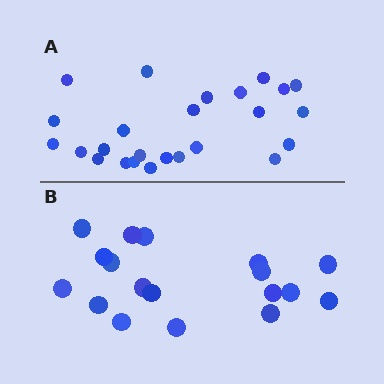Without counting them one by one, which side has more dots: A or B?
Region A (the top region) has more dots.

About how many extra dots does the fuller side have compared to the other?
Region A has roughly 8 or so more dots than region B.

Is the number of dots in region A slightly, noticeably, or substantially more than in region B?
Region A has noticeably more, but not dramatically so. The ratio is roughly 1.4 to 1.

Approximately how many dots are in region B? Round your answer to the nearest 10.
About 20 dots. (The exact count is 18, which rounds to 20.)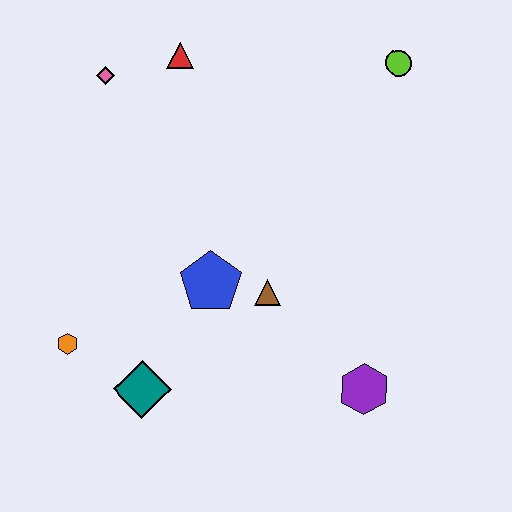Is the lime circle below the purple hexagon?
No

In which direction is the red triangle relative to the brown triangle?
The red triangle is above the brown triangle.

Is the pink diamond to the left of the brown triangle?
Yes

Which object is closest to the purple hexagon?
The brown triangle is closest to the purple hexagon.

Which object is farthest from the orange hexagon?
The lime circle is farthest from the orange hexagon.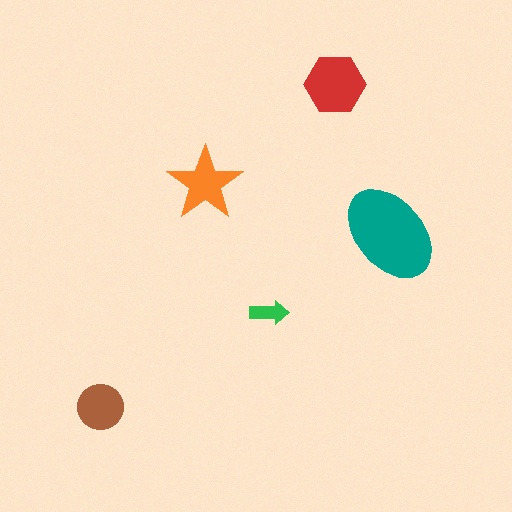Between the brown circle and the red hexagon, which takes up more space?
The red hexagon.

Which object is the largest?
The teal ellipse.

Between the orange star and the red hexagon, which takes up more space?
The red hexagon.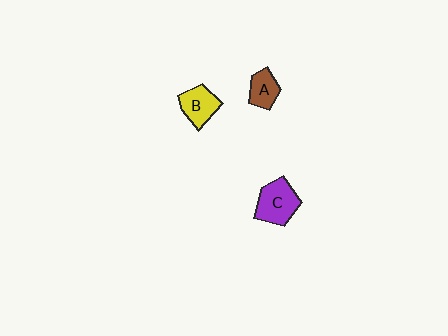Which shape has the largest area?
Shape C (purple).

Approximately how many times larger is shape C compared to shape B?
Approximately 1.2 times.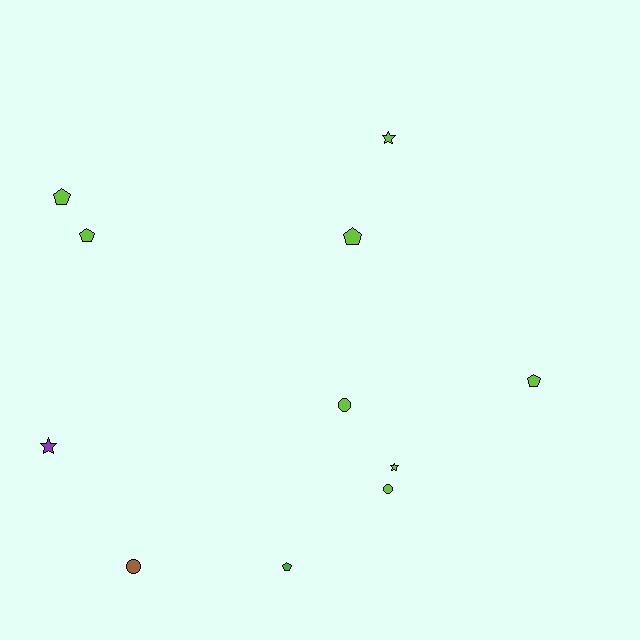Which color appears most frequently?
Lime, with 8 objects.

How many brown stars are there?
There are no brown stars.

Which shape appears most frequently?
Pentagon, with 5 objects.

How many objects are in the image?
There are 11 objects.